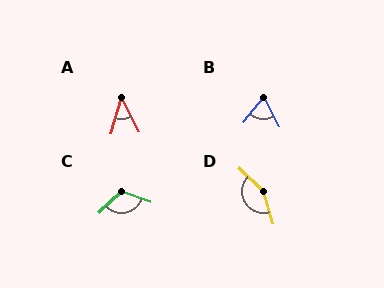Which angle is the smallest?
A, at approximately 44 degrees.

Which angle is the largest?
D, at approximately 149 degrees.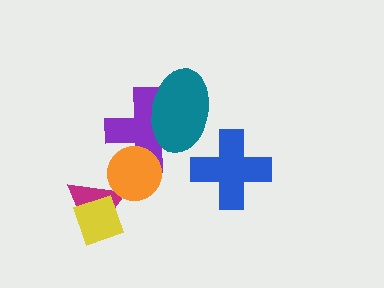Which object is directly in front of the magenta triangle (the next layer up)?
The yellow diamond is directly in front of the magenta triangle.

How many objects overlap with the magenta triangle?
2 objects overlap with the magenta triangle.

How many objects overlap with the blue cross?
0 objects overlap with the blue cross.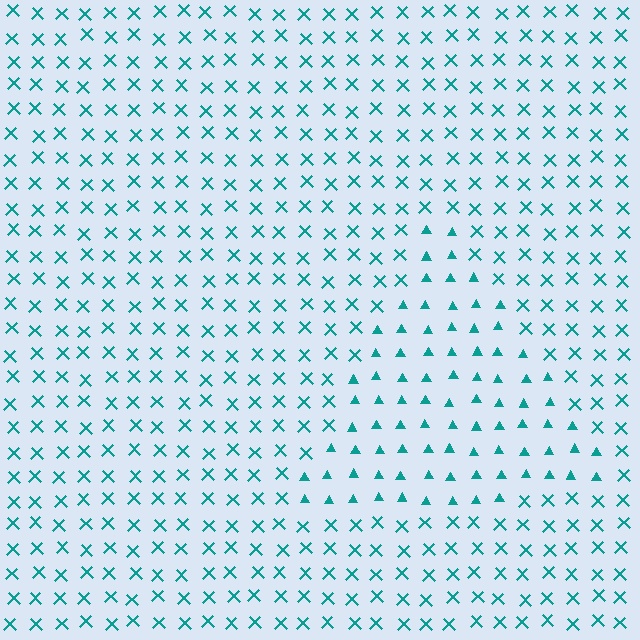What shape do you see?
I see a triangle.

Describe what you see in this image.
The image is filled with small teal elements arranged in a uniform grid. A triangle-shaped region contains triangles, while the surrounding area contains X marks. The boundary is defined purely by the change in element shape.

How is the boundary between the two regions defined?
The boundary is defined by a change in element shape: triangles inside vs. X marks outside. All elements share the same color and spacing.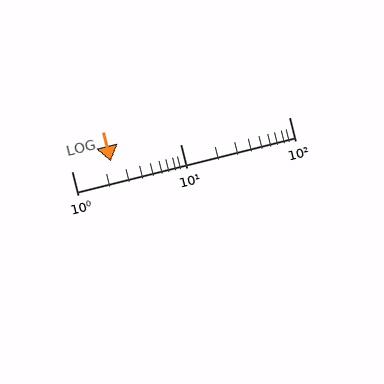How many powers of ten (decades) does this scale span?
The scale spans 2 decades, from 1 to 100.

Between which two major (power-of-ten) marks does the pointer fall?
The pointer is between 1 and 10.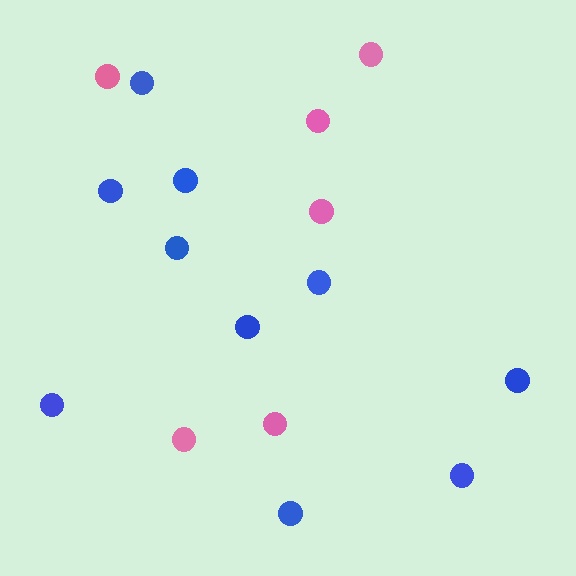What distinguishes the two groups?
There are 2 groups: one group of pink circles (6) and one group of blue circles (10).